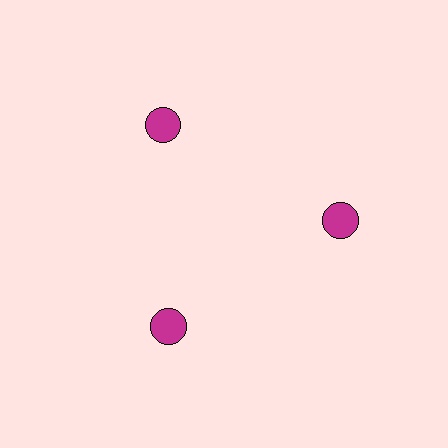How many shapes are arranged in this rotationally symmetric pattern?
There are 3 shapes, arranged in 3 groups of 1.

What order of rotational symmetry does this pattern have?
This pattern has 3-fold rotational symmetry.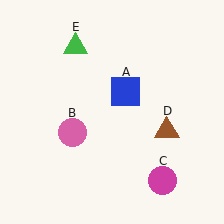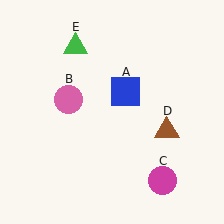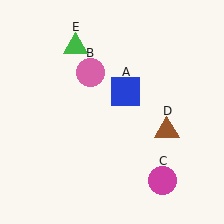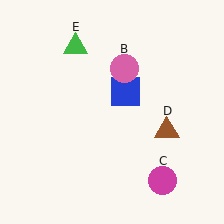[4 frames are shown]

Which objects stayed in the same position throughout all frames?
Blue square (object A) and magenta circle (object C) and brown triangle (object D) and green triangle (object E) remained stationary.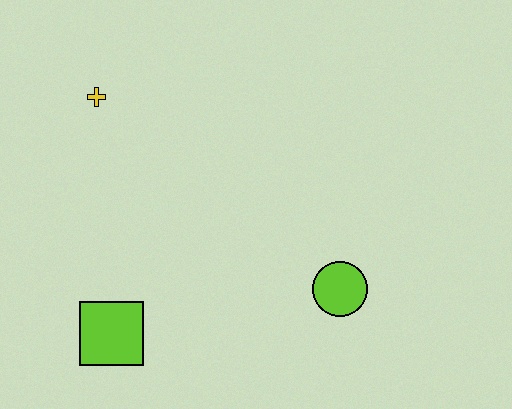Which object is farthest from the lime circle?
The yellow cross is farthest from the lime circle.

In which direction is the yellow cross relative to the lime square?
The yellow cross is above the lime square.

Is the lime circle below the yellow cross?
Yes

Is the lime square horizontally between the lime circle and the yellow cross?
Yes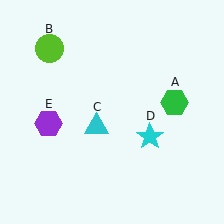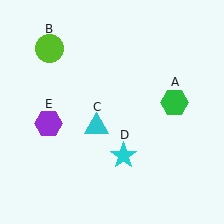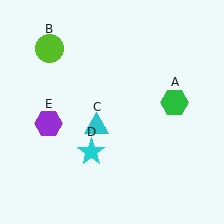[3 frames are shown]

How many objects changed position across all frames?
1 object changed position: cyan star (object D).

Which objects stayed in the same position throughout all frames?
Green hexagon (object A) and lime circle (object B) and cyan triangle (object C) and purple hexagon (object E) remained stationary.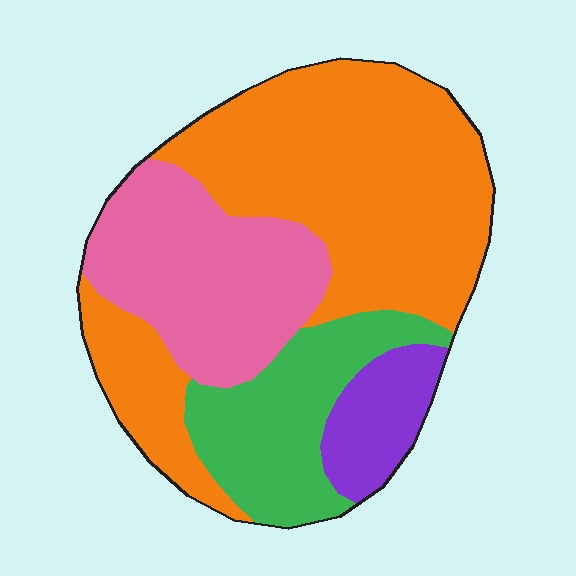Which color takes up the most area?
Orange, at roughly 50%.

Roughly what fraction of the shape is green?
Green covers around 20% of the shape.